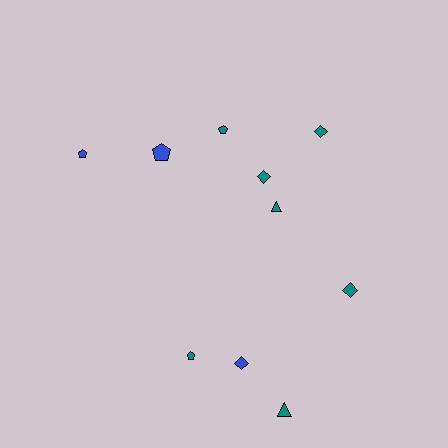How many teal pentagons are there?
There are 2 teal pentagons.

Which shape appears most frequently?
Pentagon, with 4 objects.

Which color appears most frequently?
Teal, with 7 objects.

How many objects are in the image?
There are 10 objects.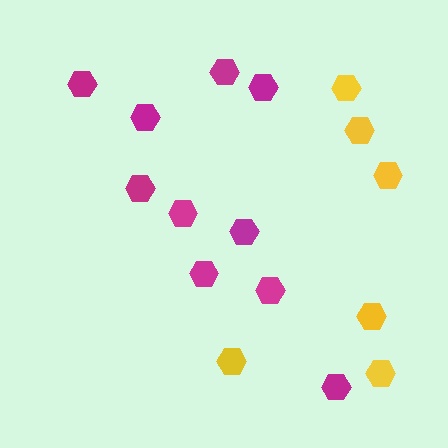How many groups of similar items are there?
There are 2 groups: one group of yellow hexagons (6) and one group of magenta hexagons (10).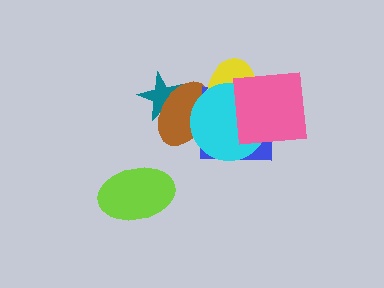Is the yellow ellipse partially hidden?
Yes, it is partially covered by another shape.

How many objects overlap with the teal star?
1 object overlaps with the teal star.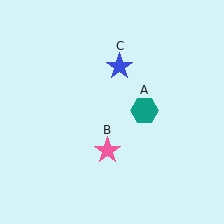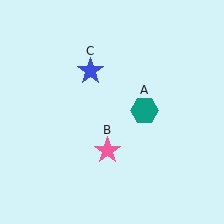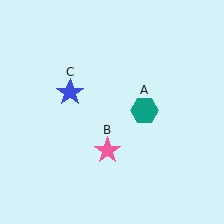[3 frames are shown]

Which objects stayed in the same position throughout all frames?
Teal hexagon (object A) and pink star (object B) remained stationary.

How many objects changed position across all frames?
1 object changed position: blue star (object C).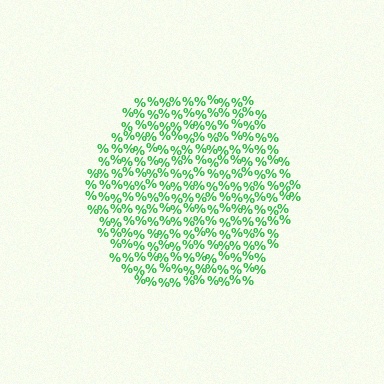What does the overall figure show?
The overall figure shows a hexagon.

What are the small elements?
The small elements are percent signs.